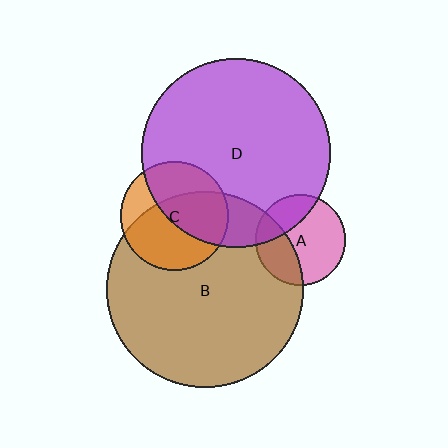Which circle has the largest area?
Circle B (brown).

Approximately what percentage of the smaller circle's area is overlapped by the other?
Approximately 30%.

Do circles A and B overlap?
Yes.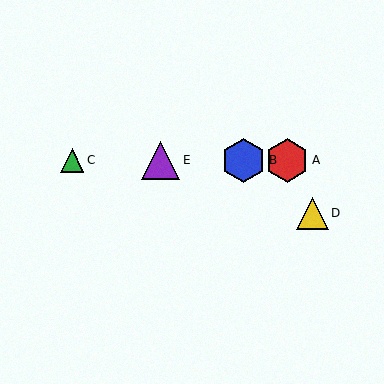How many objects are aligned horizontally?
4 objects (A, B, C, E) are aligned horizontally.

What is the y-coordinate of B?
Object B is at y≈160.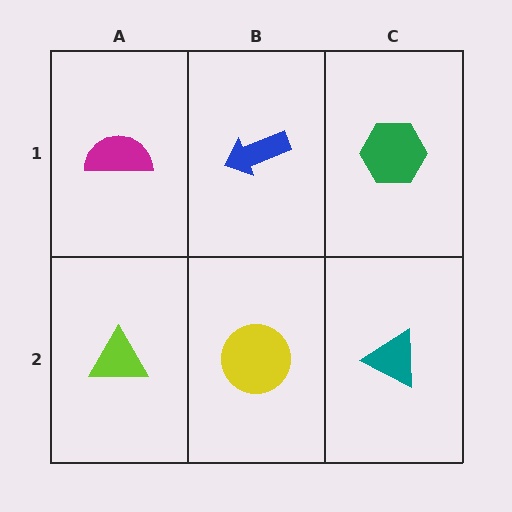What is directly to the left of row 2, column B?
A lime triangle.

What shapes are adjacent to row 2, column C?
A green hexagon (row 1, column C), a yellow circle (row 2, column B).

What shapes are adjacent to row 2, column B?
A blue arrow (row 1, column B), a lime triangle (row 2, column A), a teal triangle (row 2, column C).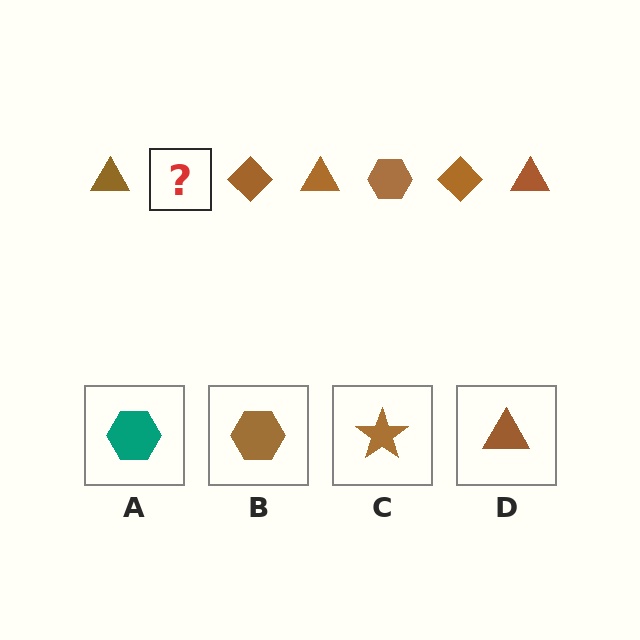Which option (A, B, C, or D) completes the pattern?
B.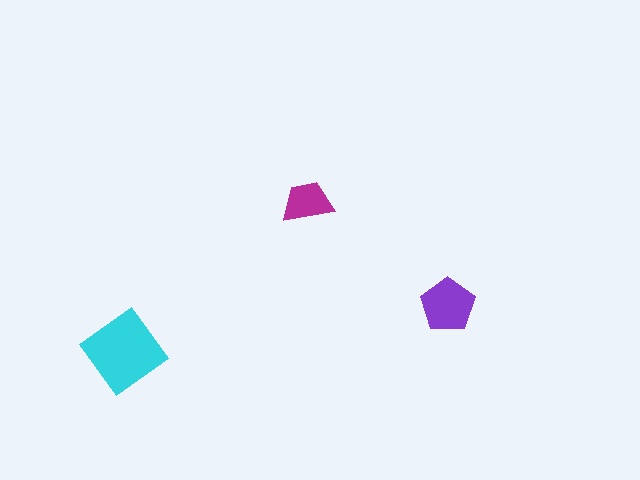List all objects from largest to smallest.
The cyan diamond, the purple pentagon, the magenta trapezoid.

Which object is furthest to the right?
The purple pentagon is rightmost.